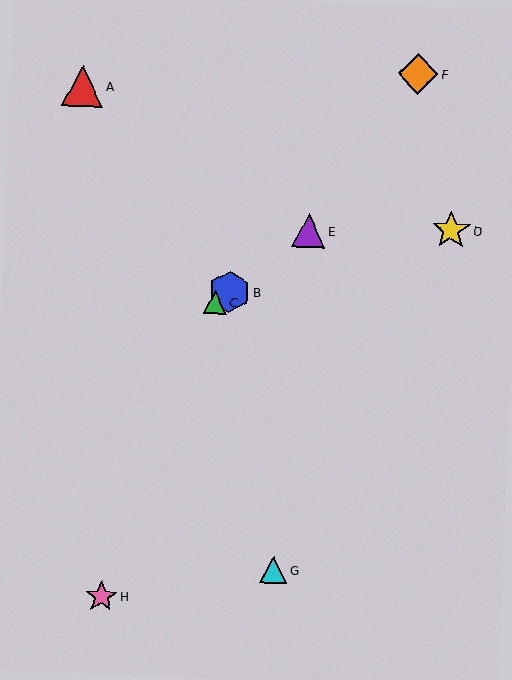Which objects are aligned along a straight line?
Objects B, C, E are aligned along a straight line.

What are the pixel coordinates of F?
Object F is at (418, 74).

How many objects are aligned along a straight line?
3 objects (B, C, E) are aligned along a straight line.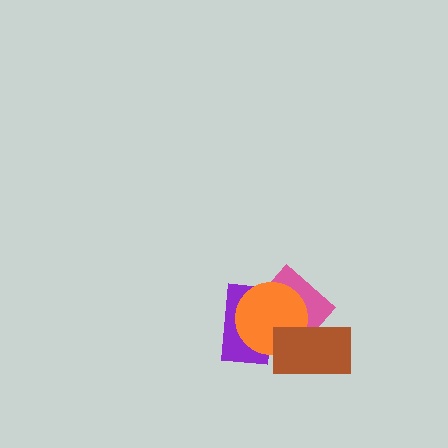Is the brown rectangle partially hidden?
No, no other shape covers it.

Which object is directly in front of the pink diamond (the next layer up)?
The orange circle is directly in front of the pink diamond.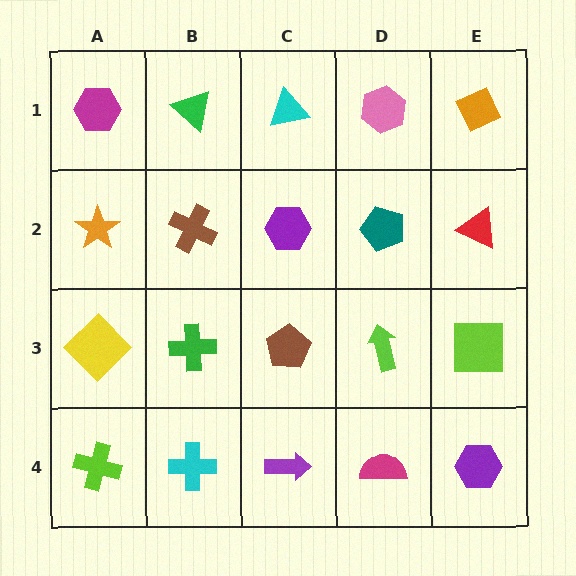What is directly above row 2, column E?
An orange diamond.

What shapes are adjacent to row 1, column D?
A teal pentagon (row 2, column D), a cyan triangle (row 1, column C), an orange diamond (row 1, column E).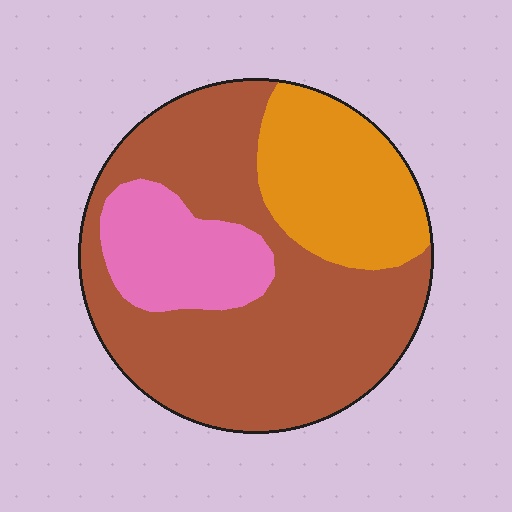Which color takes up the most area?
Brown, at roughly 60%.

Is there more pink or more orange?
Orange.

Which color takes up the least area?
Pink, at roughly 15%.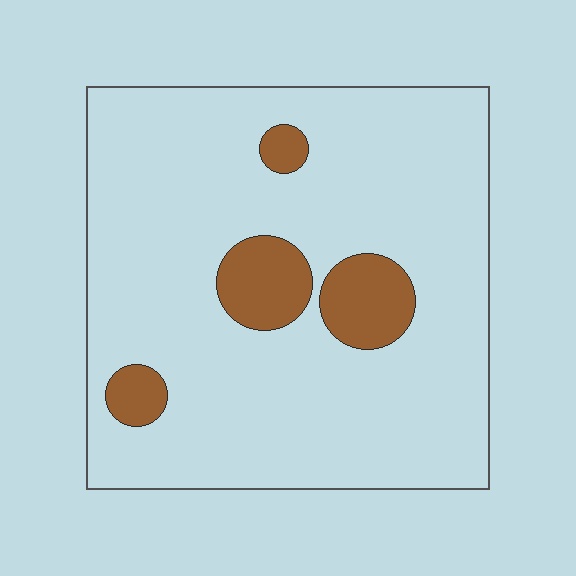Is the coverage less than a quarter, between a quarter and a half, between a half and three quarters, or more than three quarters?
Less than a quarter.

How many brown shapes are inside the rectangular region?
4.